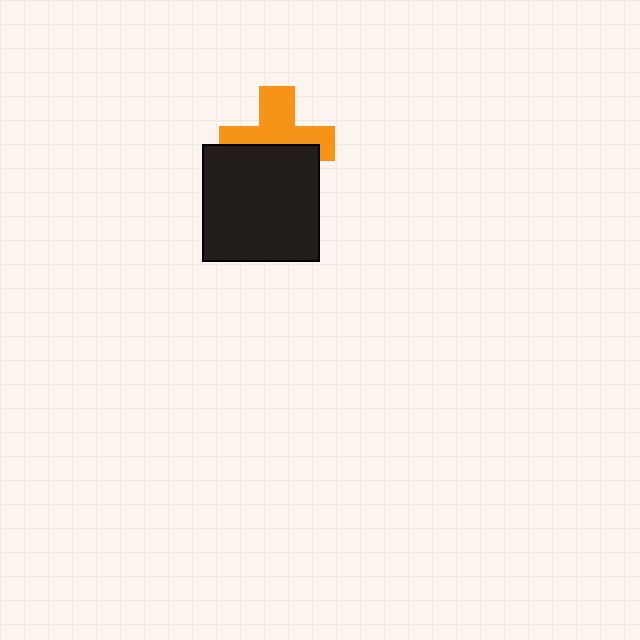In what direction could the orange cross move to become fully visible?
The orange cross could move up. That would shift it out from behind the black square entirely.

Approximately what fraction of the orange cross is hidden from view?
Roughly 46% of the orange cross is hidden behind the black square.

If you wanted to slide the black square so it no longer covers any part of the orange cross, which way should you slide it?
Slide it down — that is the most direct way to separate the two shapes.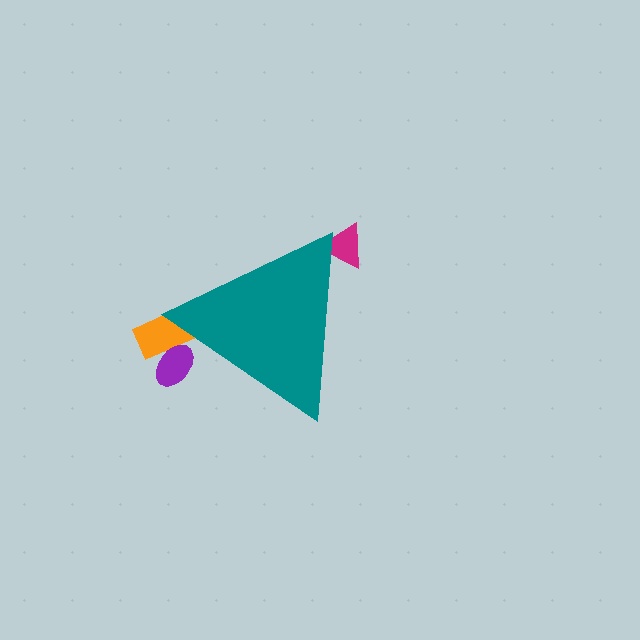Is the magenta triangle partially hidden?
Yes, the magenta triangle is partially hidden behind the teal triangle.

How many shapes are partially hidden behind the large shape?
3 shapes are partially hidden.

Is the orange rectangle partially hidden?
Yes, the orange rectangle is partially hidden behind the teal triangle.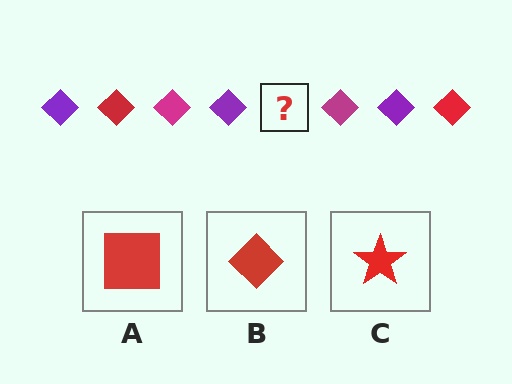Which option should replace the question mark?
Option B.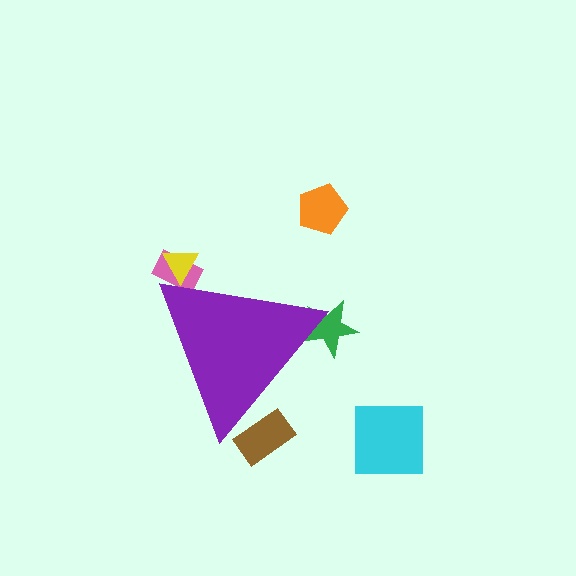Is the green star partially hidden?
Yes, the green star is partially hidden behind the purple triangle.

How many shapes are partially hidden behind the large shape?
4 shapes are partially hidden.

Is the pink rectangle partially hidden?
Yes, the pink rectangle is partially hidden behind the purple triangle.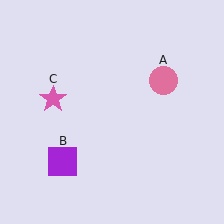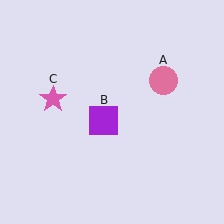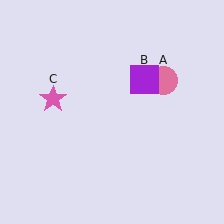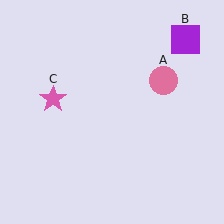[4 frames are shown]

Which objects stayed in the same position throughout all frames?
Pink circle (object A) and pink star (object C) remained stationary.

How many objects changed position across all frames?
1 object changed position: purple square (object B).